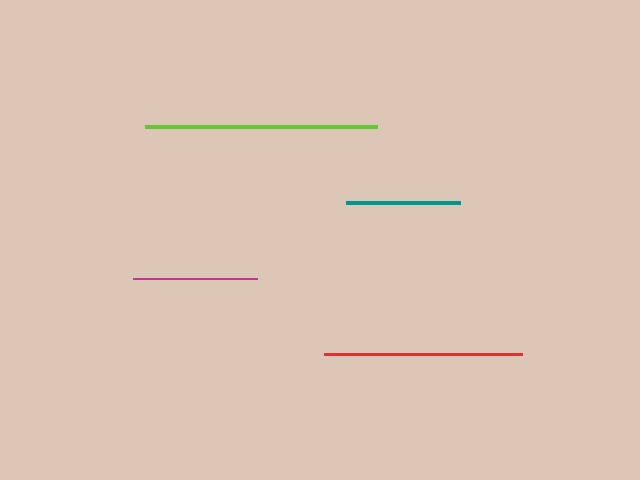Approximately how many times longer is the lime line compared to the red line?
The lime line is approximately 1.2 times the length of the red line.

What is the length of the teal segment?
The teal segment is approximately 114 pixels long.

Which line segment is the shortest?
The teal line is the shortest at approximately 114 pixels.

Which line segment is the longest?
The lime line is the longest at approximately 232 pixels.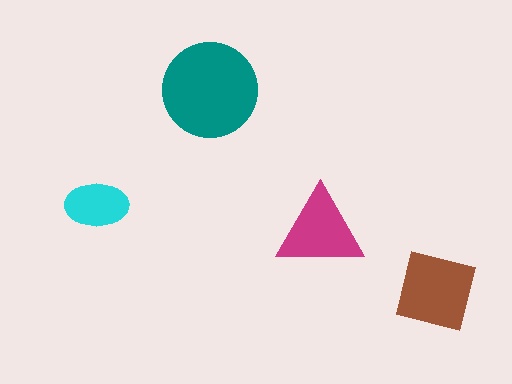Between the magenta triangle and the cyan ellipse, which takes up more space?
The magenta triangle.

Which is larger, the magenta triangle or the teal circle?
The teal circle.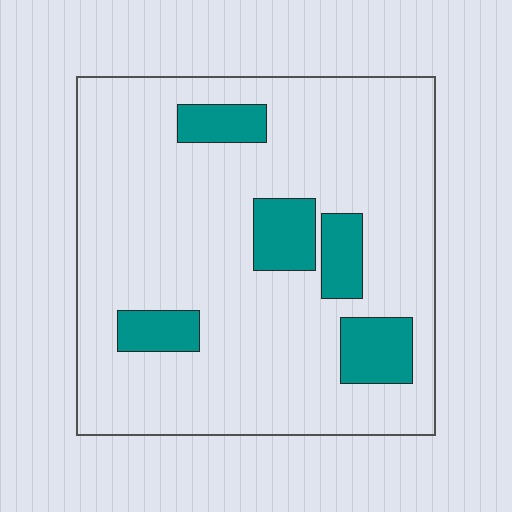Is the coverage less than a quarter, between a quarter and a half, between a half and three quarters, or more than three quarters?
Less than a quarter.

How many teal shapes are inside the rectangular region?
5.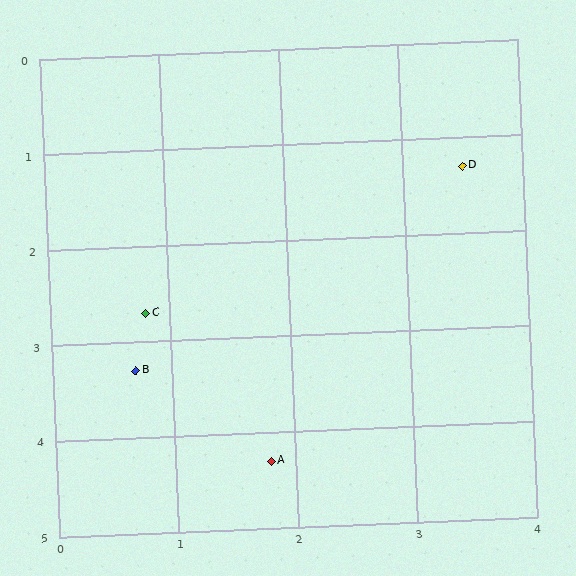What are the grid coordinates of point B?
Point B is at approximately (0.7, 3.3).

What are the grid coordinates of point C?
Point C is at approximately (0.8, 2.7).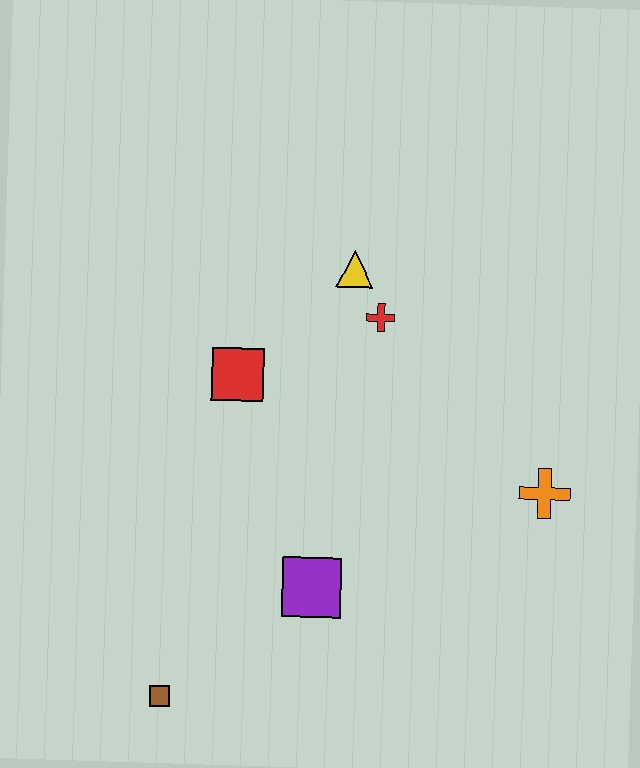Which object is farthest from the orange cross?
The brown square is farthest from the orange cross.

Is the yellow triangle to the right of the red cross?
No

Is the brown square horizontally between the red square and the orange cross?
No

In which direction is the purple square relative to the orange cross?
The purple square is to the left of the orange cross.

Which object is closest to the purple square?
The brown square is closest to the purple square.